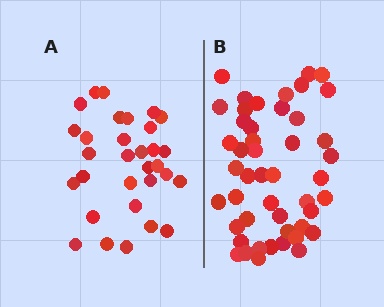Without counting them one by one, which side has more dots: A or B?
Region B (the right region) has more dots.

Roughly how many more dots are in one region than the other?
Region B has approximately 15 more dots than region A.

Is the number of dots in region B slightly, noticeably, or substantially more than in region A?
Region B has substantially more. The ratio is roughly 1.5 to 1.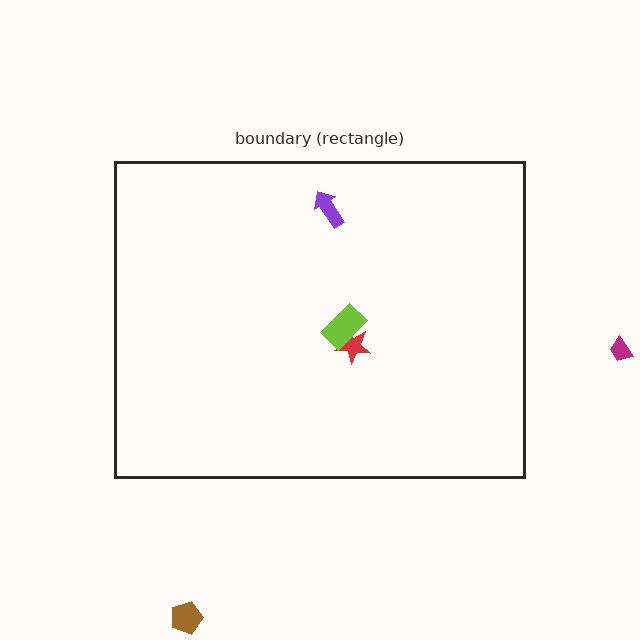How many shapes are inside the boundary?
3 inside, 2 outside.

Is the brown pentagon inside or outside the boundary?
Outside.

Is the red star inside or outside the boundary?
Inside.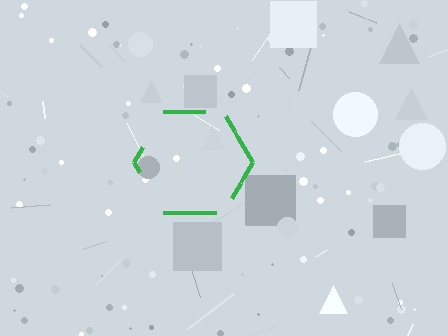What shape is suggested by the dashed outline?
The dashed outline suggests a hexagon.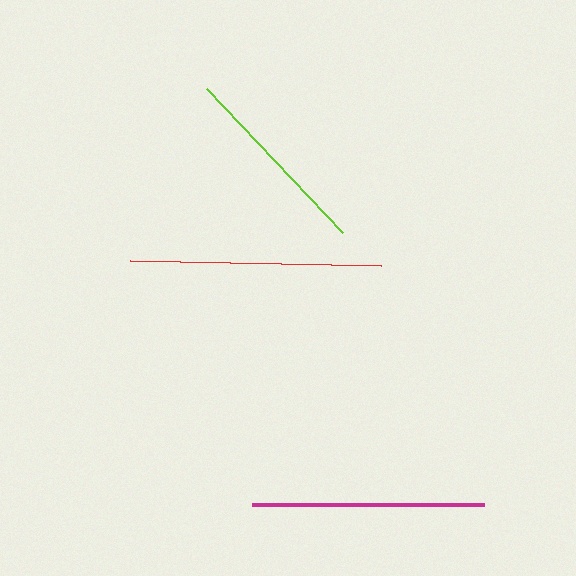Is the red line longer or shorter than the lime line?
The red line is longer than the lime line.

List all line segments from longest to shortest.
From longest to shortest: red, magenta, lime.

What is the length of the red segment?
The red segment is approximately 251 pixels long.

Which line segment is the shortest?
The lime line is the shortest at approximately 198 pixels.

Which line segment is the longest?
The red line is the longest at approximately 251 pixels.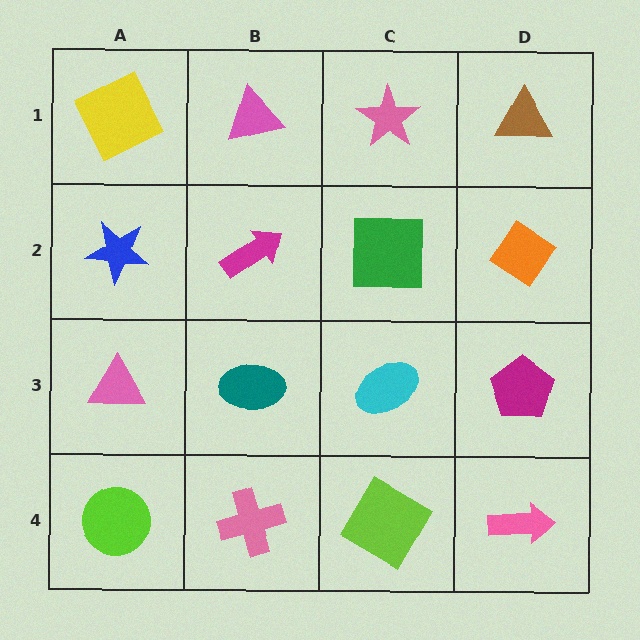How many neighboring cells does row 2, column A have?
3.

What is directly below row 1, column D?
An orange diamond.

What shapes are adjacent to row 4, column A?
A pink triangle (row 3, column A), a pink cross (row 4, column B).